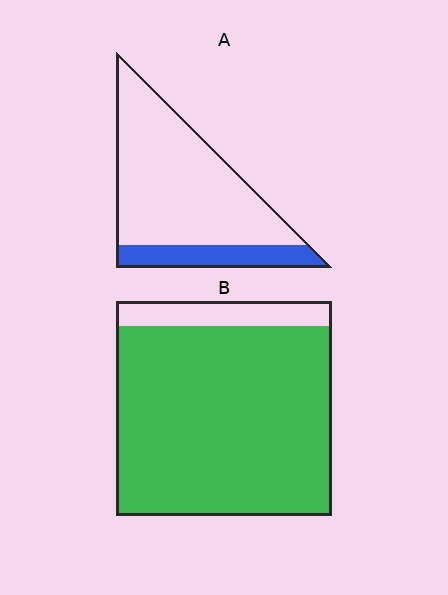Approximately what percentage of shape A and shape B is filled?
A is approximately 20% and B is approximately 90%.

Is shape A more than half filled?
No.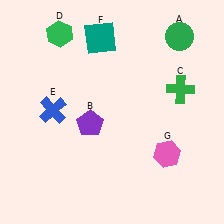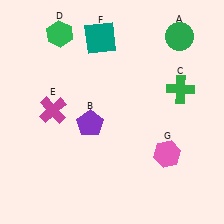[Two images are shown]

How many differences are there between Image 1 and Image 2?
There is 1 difference between the two images.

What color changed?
The cross (E) changed from blue in Image 1 to magenta in Image 2.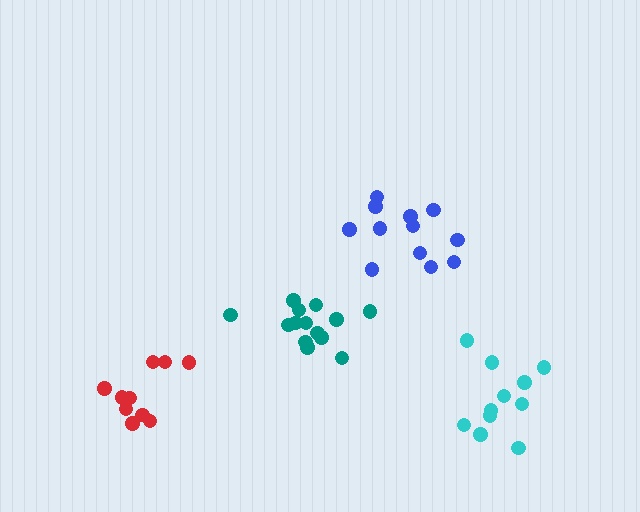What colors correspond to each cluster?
The clusters are colored: teal, cyan, red, blue.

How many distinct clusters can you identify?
There are 4 distinct clusters.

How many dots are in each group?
Group 1: 14 dots, Group 2: 11 dots, Group 3: 10 dots, Group 4: 12 dots (47 total).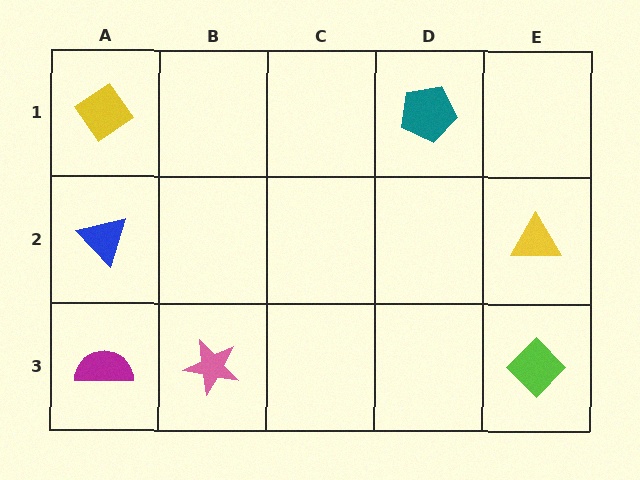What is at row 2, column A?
A blue triangle.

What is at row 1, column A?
A yellow diamond.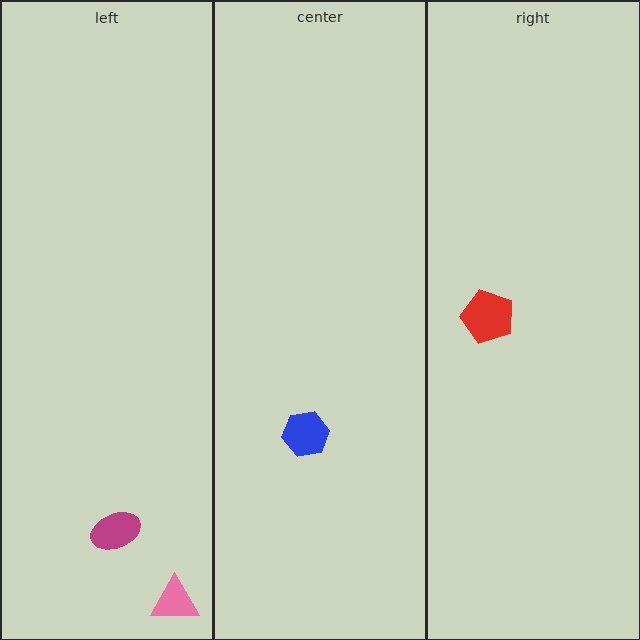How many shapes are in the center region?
1.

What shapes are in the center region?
The blue hexagon.